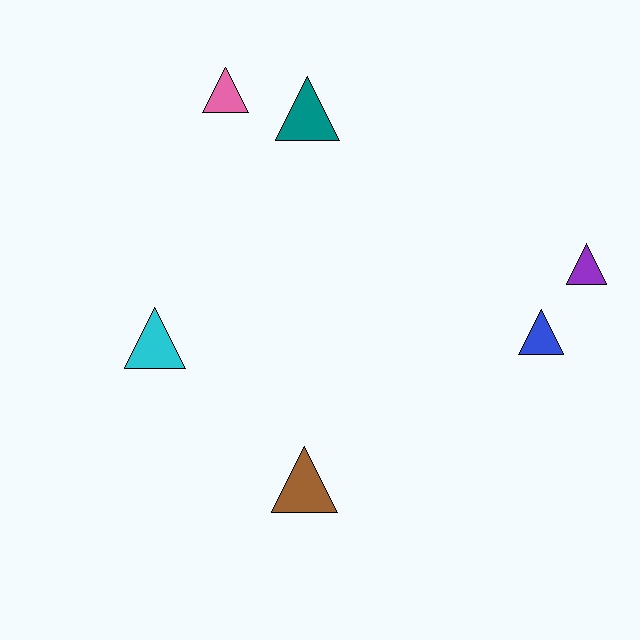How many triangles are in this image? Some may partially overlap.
There are 6 triangles.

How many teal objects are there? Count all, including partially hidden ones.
There is 1 teal object.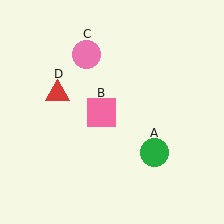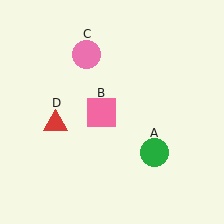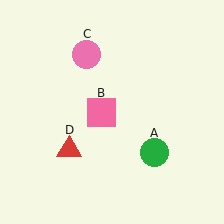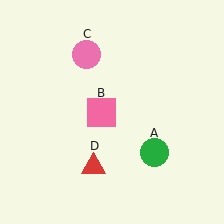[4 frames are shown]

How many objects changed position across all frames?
1 object changed position: red triangle (object D).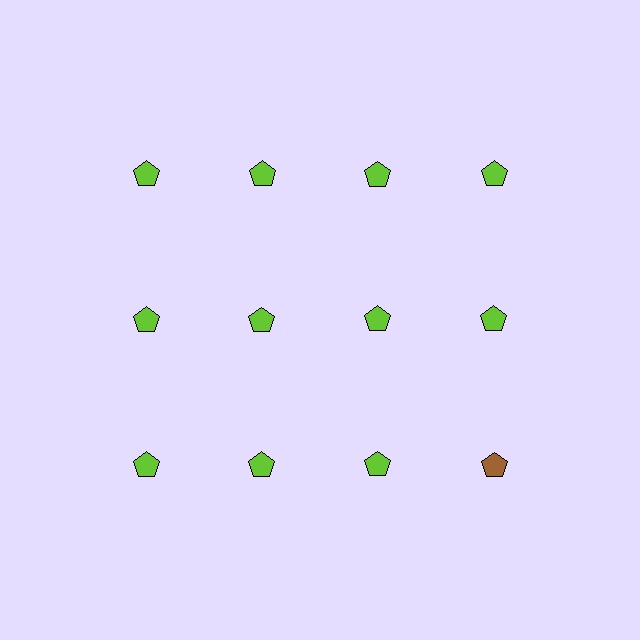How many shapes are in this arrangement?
There are 12 shapes arranged in a grid pattern.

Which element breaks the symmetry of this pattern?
The brown pentagon in the third row, second from right column breaks the symmetry. All other shapes are lime pentagons.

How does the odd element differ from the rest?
It has a different color: brown instead of lime.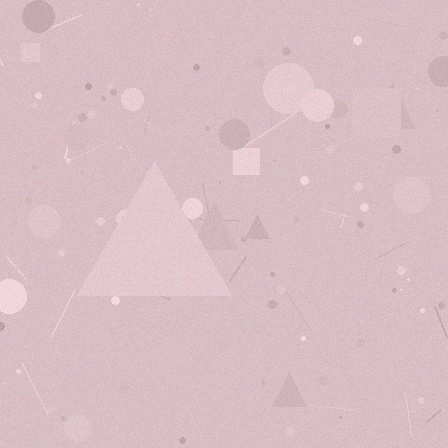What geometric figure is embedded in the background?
A triangle is embedded in the background.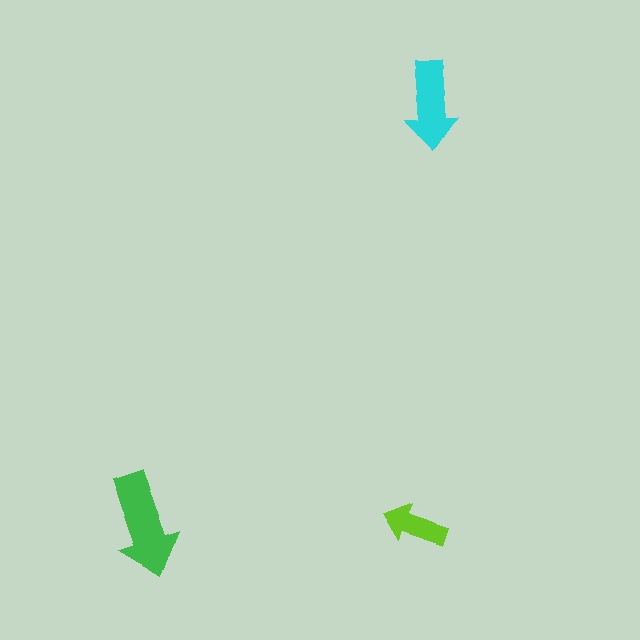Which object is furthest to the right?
The cyan arrow is rightmost.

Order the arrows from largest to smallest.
the green one, the cyan one, the lime one.